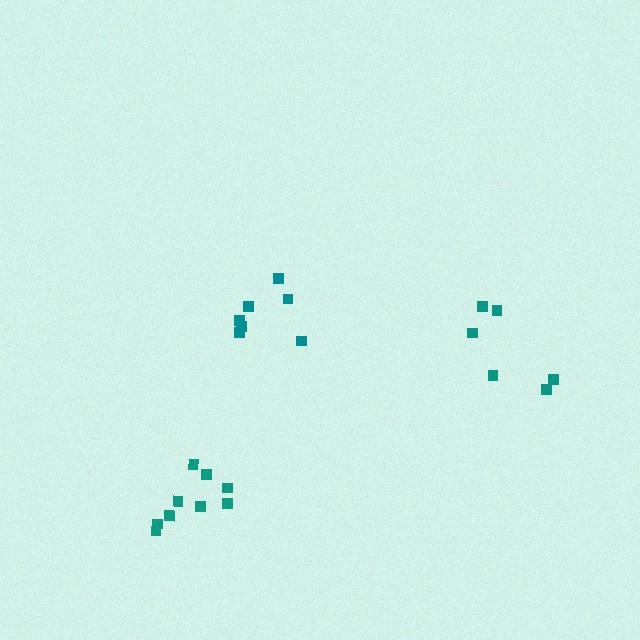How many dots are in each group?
Group 1: 7 dots, Group 2: 6 dots, Group 3: 9 dots (22 total).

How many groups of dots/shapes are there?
There are 3 groups.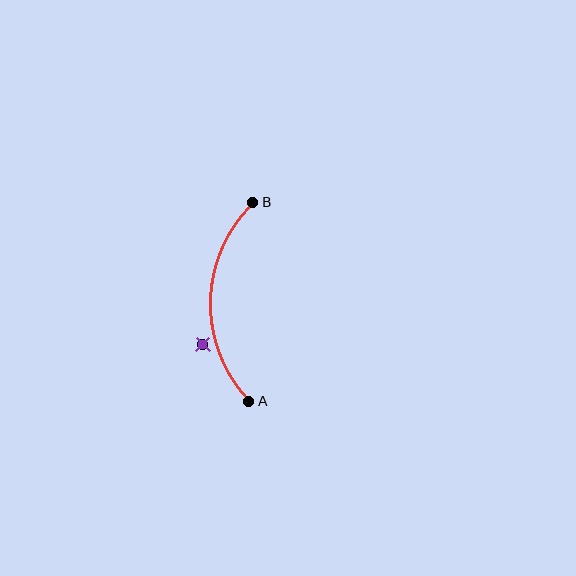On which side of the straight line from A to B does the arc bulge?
The arc bulges to the left of the straight line connecting A and B.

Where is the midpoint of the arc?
The arc midpoint is the point on the curve farthest from the straight line joining A and B. It sits to the left of that line.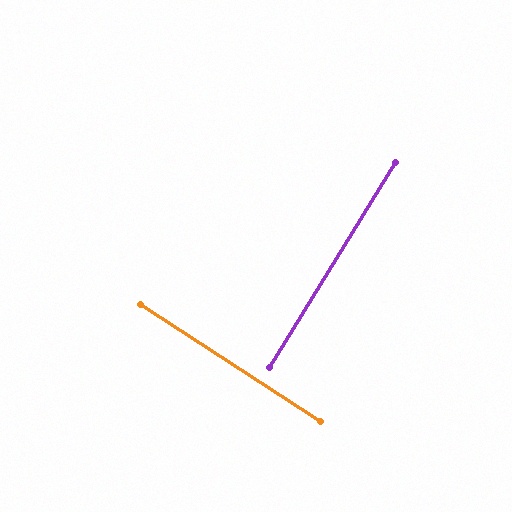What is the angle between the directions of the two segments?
Approximately 89 degrees.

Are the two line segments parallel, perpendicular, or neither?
Perpendicular — they meet at approximately 89°.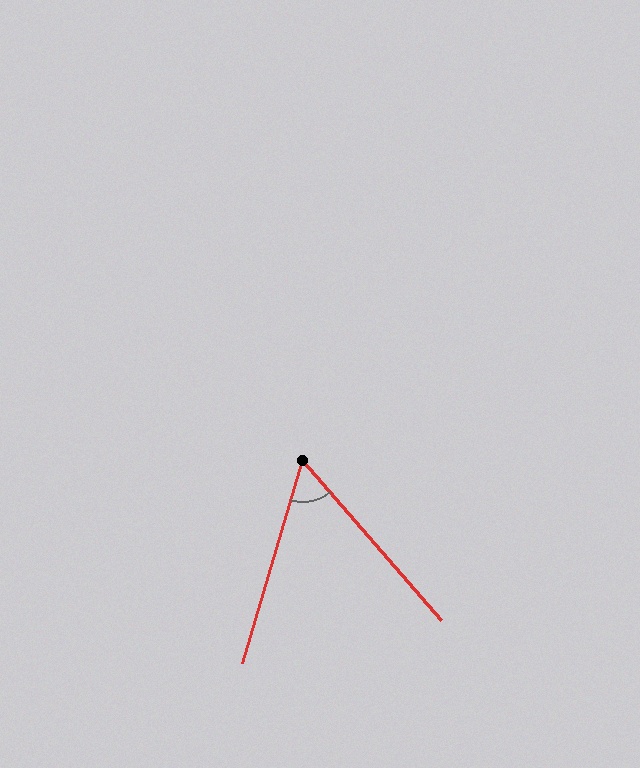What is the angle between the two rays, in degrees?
Approximately 57 degrees.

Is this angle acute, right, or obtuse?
It is acute.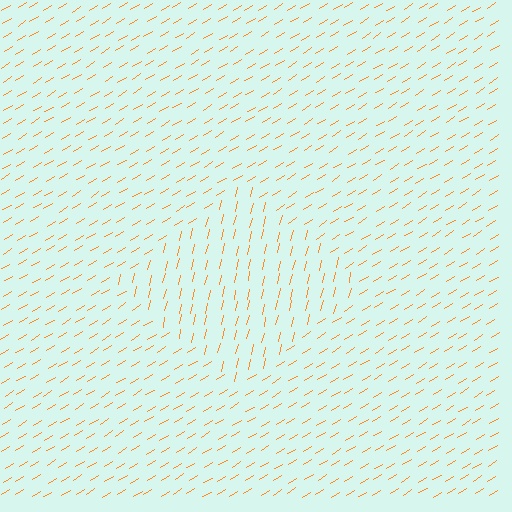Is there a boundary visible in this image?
Yes, there is a texture boundary formed by a change in line orientation.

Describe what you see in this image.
The image is filled with small orange line segments. A diamond region in the image has lines oriented differently from the surrounding lines, creating a visible texture boundary.